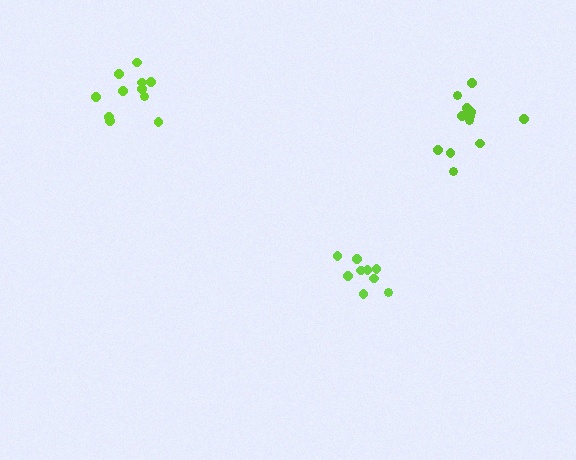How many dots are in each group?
Group 1: 9 dots, Group 2: 12 dots, Group 3: 11 dots (32 total).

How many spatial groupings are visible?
There are 3 spatial groupings.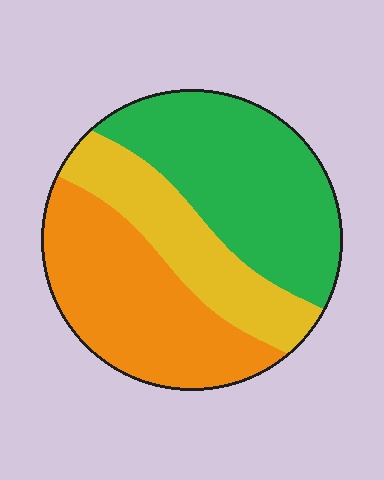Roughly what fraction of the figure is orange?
Orange covers about 35% of the figure.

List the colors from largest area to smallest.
From largest to smallest: green, orange, yellow.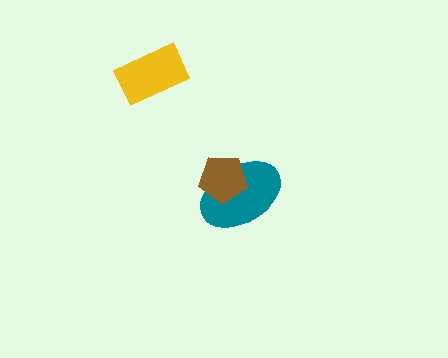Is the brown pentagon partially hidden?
No, no other shape covers it.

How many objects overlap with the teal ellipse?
1 object overlaps with the teal ellipse.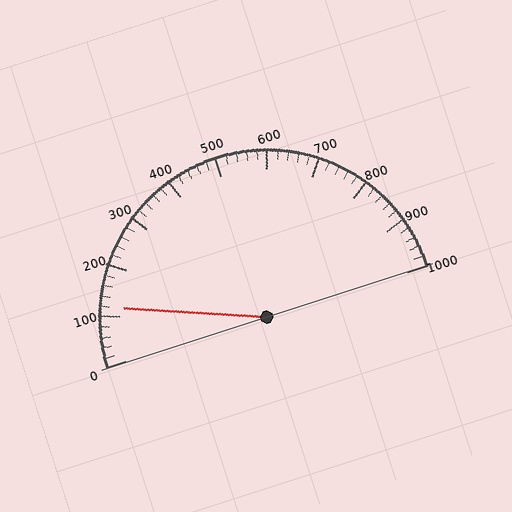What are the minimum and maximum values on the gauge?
The gauge ranges from 0 to 1000.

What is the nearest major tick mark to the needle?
The nearest major tick mark is 100.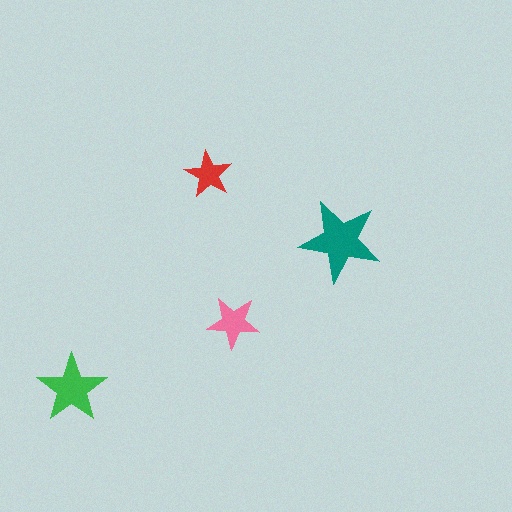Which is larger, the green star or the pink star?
The green one.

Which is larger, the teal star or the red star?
The teal one.